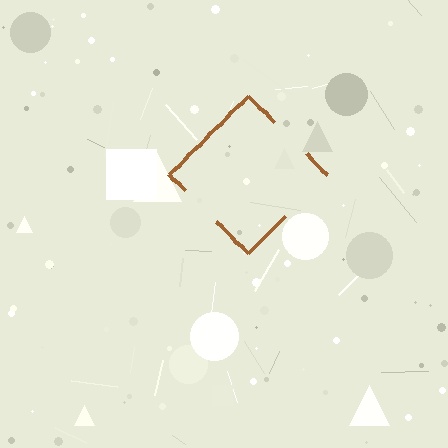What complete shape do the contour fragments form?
The contour fragments form a diamond.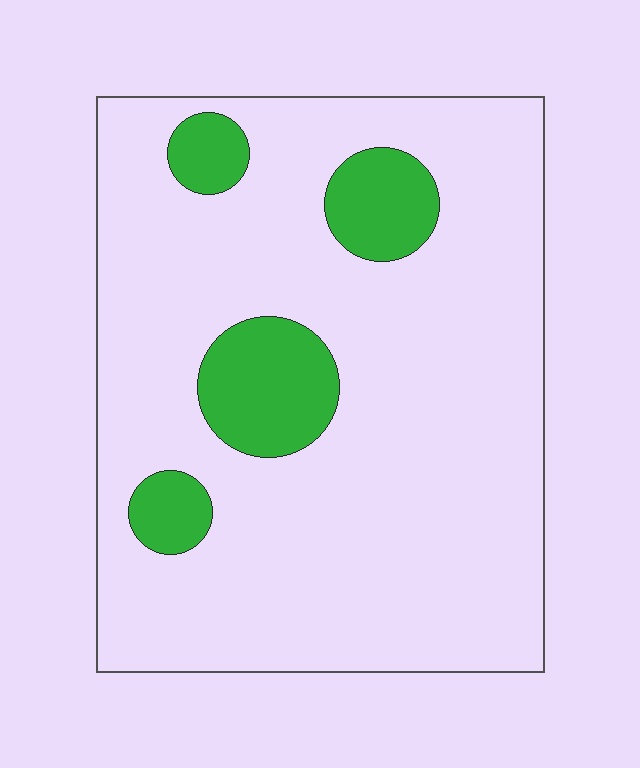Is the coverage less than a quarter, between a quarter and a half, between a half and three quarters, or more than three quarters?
Less than a quarter.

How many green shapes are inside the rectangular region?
4.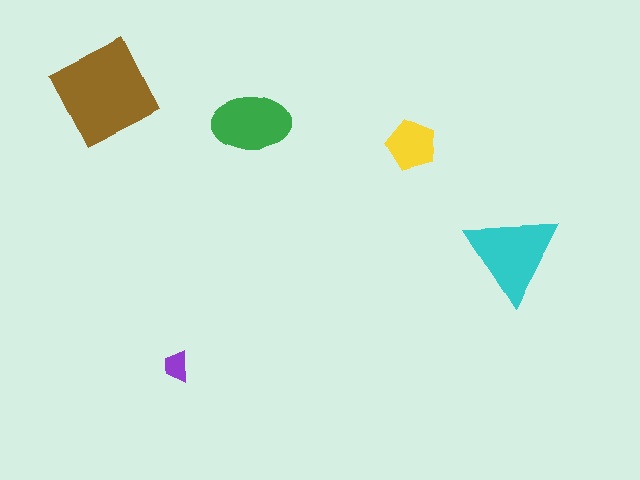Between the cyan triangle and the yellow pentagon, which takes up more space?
The cyan triangle.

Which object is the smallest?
The purple trapezoid.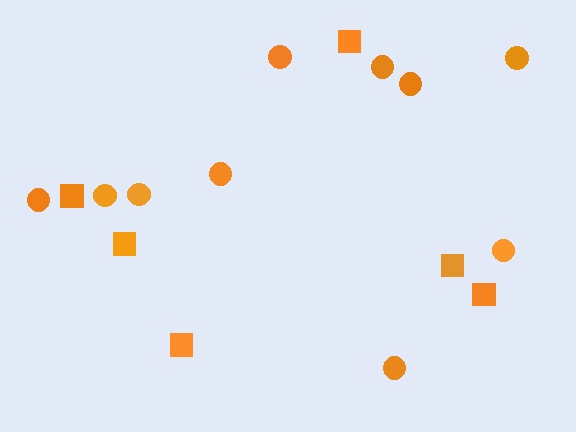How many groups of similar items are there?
There are 2 groups: one group of squares (6) and one group of circles (10).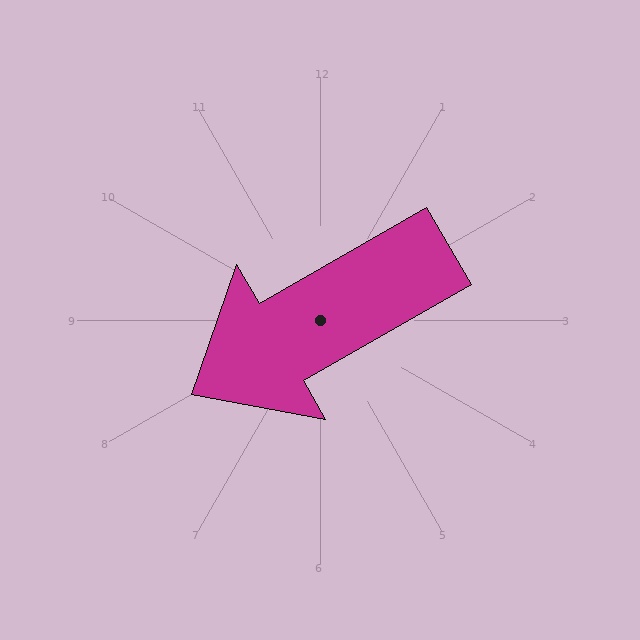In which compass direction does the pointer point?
Southwest.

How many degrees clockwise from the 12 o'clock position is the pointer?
Approximately 240 degrees.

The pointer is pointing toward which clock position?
Roughly 8 o'clock.